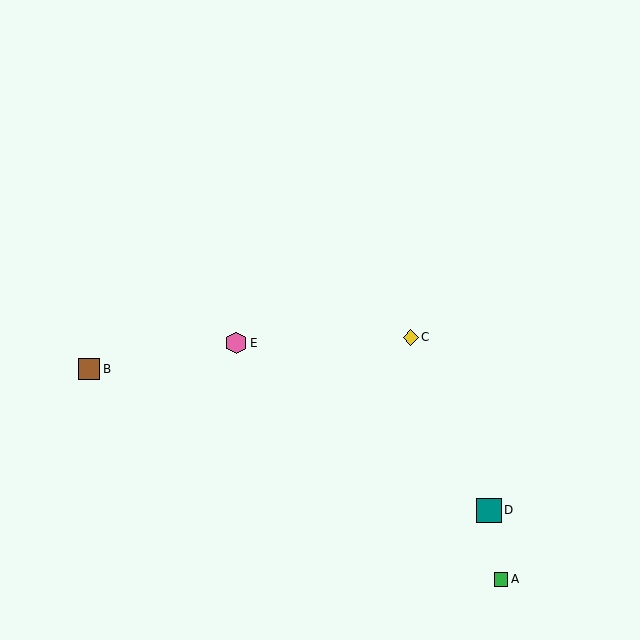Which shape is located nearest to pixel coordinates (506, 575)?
The green square (labeled A) at (501, 579) is nearest to that location.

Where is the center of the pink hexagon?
The center of the pink hexagon is at (236, 343).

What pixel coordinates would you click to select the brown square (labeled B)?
Click at (89, 369) to select the brown square B.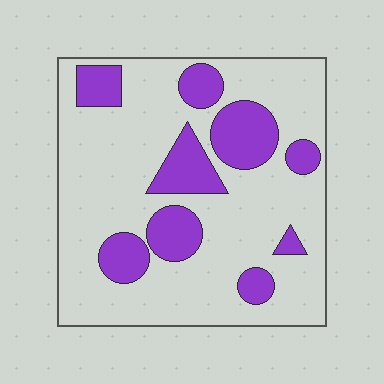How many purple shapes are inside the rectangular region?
9.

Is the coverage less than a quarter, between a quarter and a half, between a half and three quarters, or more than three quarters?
Less than a quarter.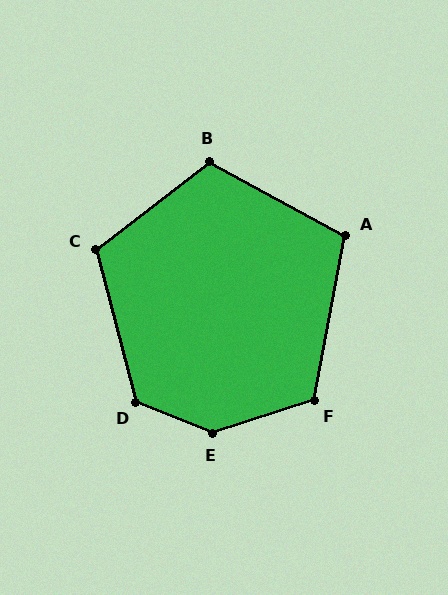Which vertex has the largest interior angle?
E, at approximately 139 degrees.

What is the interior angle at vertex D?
Approximately 127 degrees (obtuse).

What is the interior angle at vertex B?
Approximately 114 degrees (obtuse).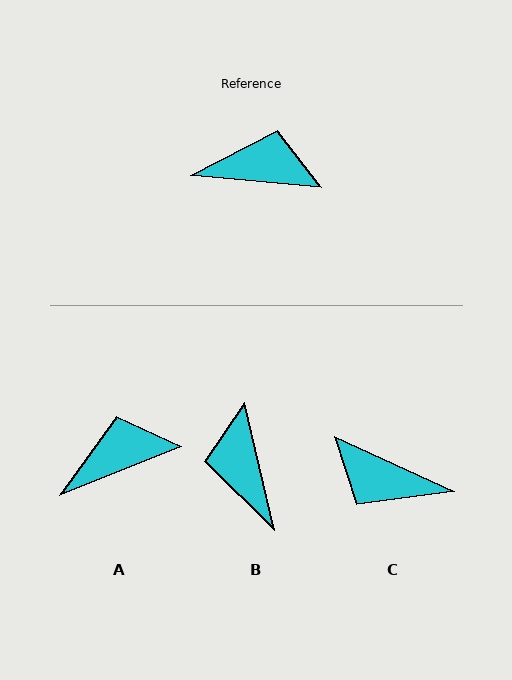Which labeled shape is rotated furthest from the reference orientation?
C, about 160 degrees away.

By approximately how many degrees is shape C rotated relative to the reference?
Approximately 160 degrees counter-clockwise.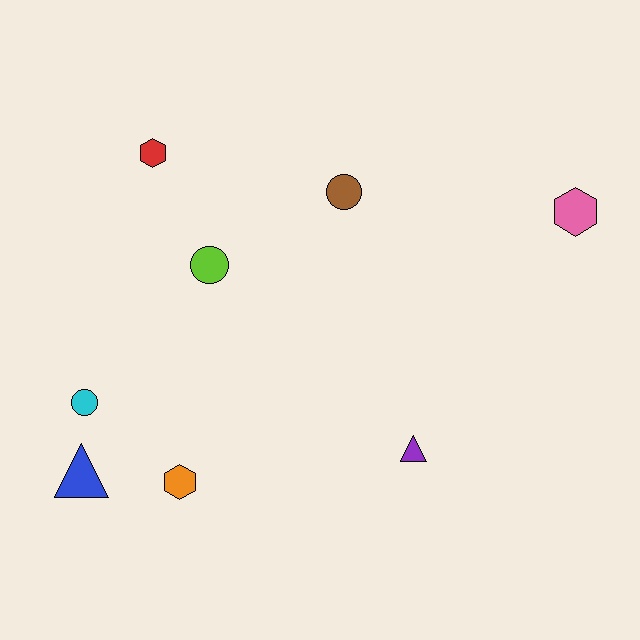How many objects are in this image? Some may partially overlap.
There are 8 objects.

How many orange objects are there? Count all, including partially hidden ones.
There is 1 orange object.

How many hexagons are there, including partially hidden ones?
There are 3 hexagons.